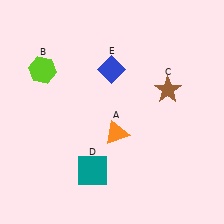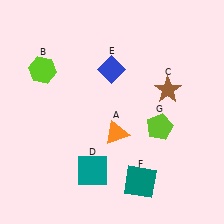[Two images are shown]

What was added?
A teal square (F), a lime pentagon (G) were added in Image 2.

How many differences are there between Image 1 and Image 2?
There are 2 differences between the two images.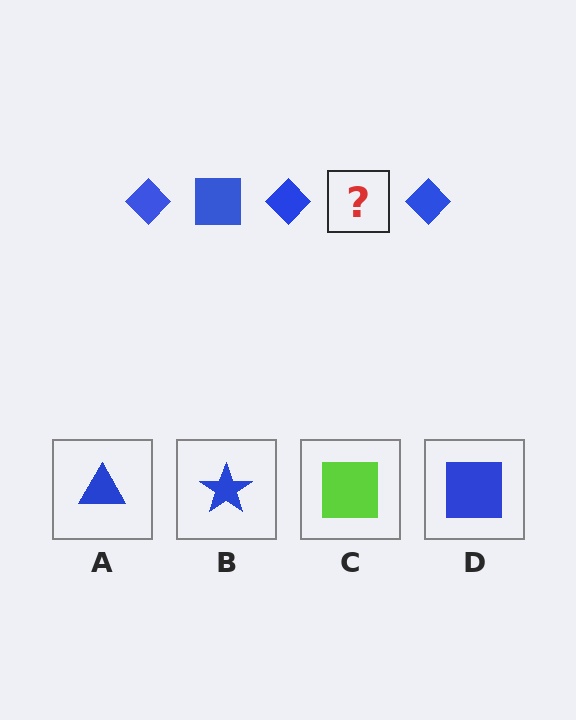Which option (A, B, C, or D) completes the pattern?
D.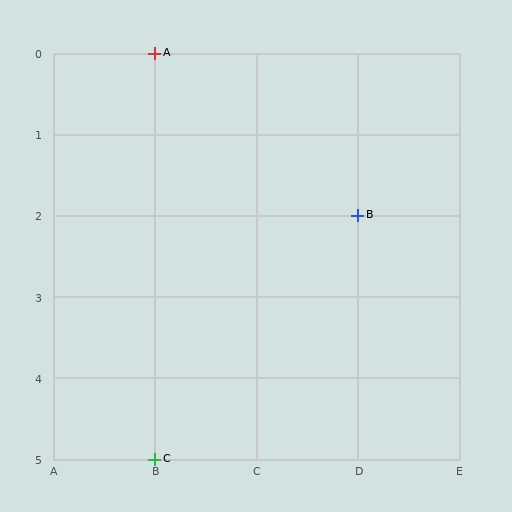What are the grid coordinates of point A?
Point A is at grid coordinates (B, 0).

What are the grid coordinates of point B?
Point B is at grid coordinates (D, 2).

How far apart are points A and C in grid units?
Points A and C are 5 rows apart.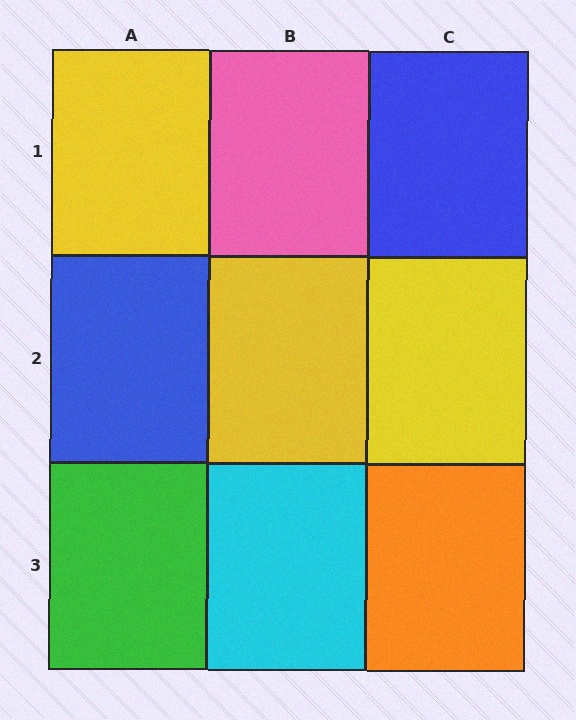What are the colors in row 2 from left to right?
Blue, yellow, yellow.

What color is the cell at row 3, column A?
Green.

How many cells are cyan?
1 cell is cyan.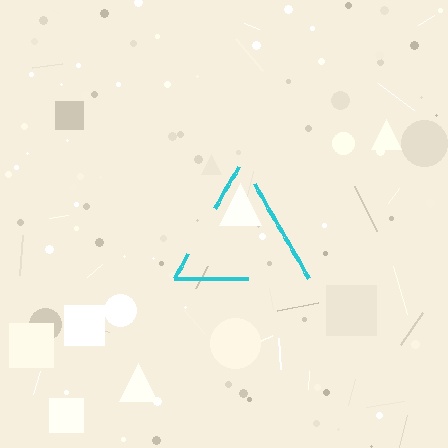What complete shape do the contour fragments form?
The contour fragments form a triangle.